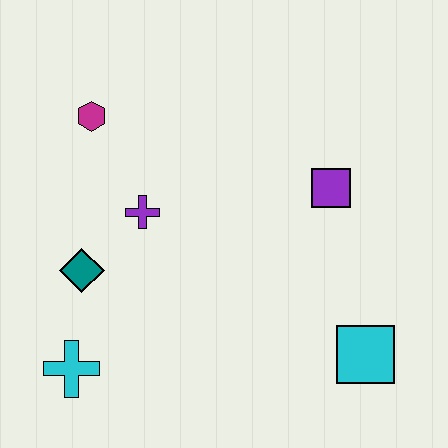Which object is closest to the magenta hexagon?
The purple cross is closest to the magenta hexagon.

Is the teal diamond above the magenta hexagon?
No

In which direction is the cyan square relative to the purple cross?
The cyan square is to the right of the purple cross.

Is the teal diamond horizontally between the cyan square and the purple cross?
No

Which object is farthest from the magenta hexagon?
The cyan square is farthest from the magenta hexagon.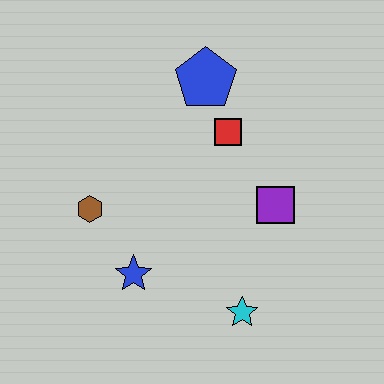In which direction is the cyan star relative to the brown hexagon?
The cyan star is to the right of the brown hexagon.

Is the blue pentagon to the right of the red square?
No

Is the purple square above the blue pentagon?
No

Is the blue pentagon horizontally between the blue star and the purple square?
Yes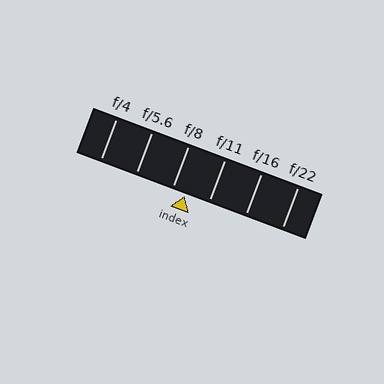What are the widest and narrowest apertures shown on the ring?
The widest aperture shown is f/4 and the narrowest is f/22.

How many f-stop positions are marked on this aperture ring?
There are 6 f-stop positions marked.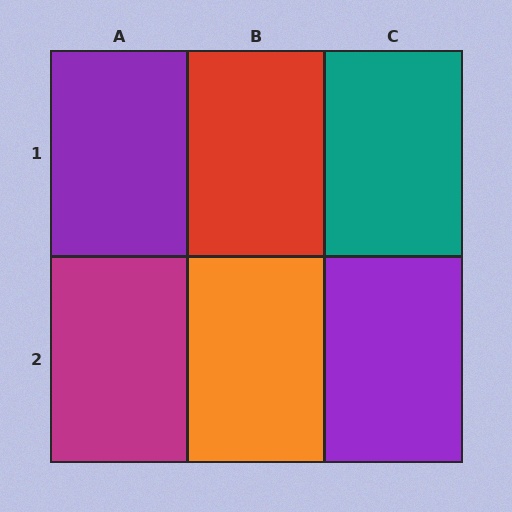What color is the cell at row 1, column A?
Purple.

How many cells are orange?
1 cell is orange.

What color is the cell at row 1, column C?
Teal.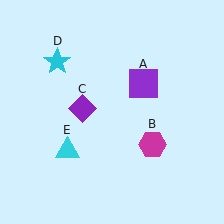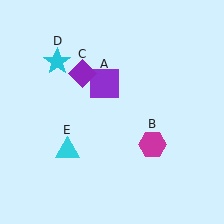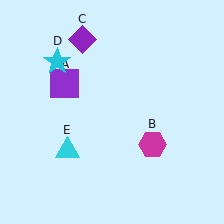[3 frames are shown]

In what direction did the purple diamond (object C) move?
The purple diamond (object C) moved up.